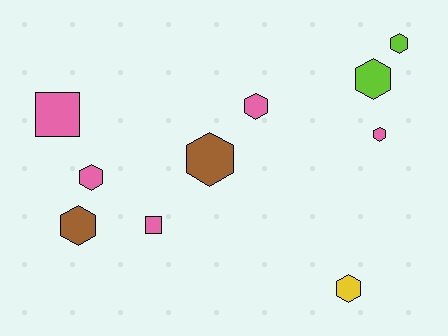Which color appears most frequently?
Pink, with 5 objects.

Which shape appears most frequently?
Hexagon, with 8 objects.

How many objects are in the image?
There are 10 objects.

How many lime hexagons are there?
There are 2 lime hexagons.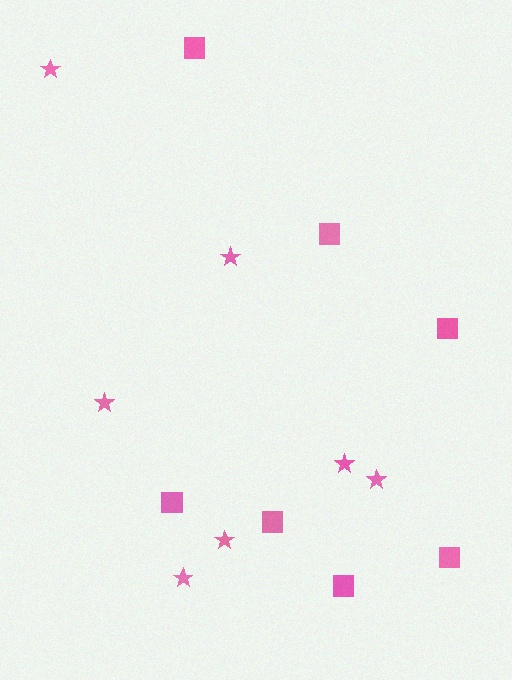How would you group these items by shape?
There are 2 groups: one group of stars (7) and one group of squares (7).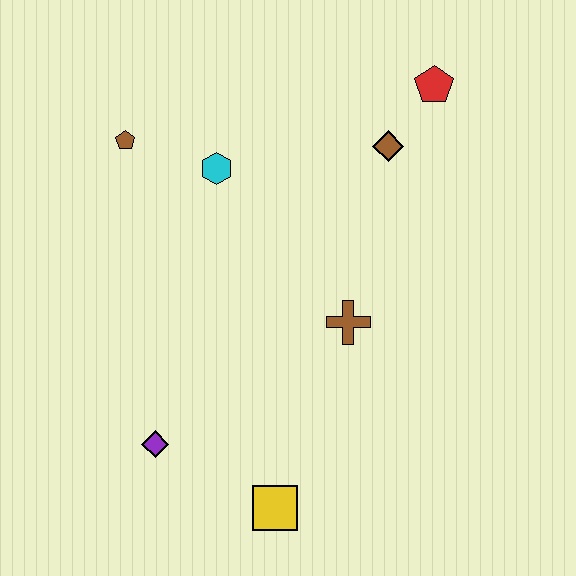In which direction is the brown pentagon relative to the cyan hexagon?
The brown pentagon is to the left of the cyan hexagon.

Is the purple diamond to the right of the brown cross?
No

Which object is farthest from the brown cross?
The brown pentagon is farthest from the brown cross.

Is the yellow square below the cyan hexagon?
Yes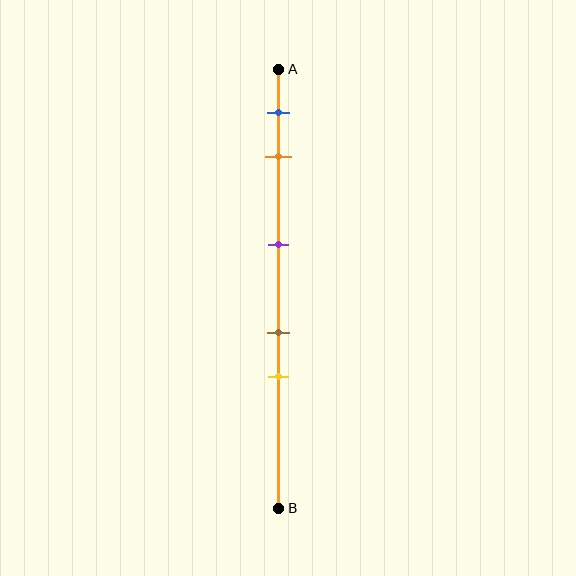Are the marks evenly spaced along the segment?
No, the marks are not evenly spaced.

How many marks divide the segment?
There are 5 marks dividing the segment.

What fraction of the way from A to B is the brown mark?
The brown mark is approximately 60% (0.6) of the way from A to B.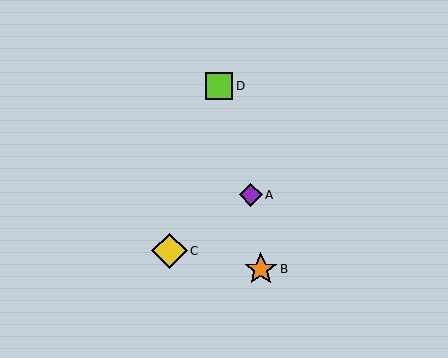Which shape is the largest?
The yellow diamond (labeled C) is the largest.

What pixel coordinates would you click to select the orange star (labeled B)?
Click at (261, 269) to select the orange star B.